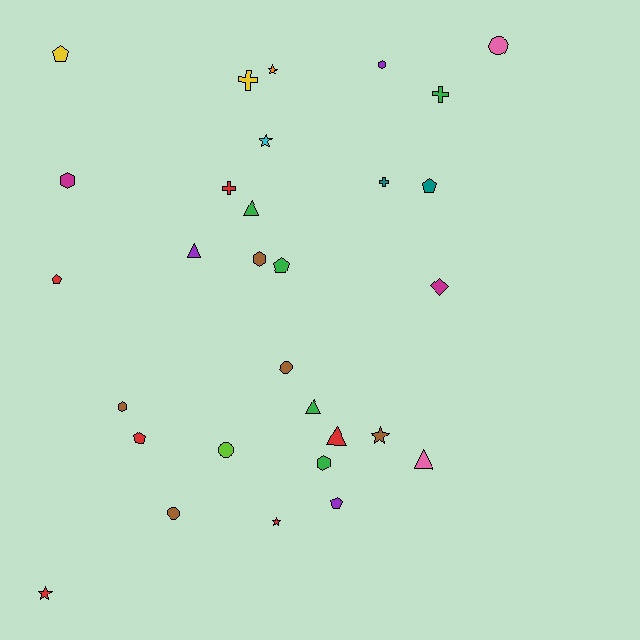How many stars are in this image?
There are 5 stars.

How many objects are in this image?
There are 30 objects.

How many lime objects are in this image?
There is 1 lime object.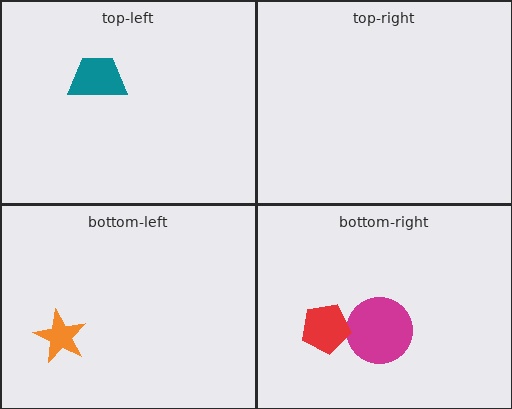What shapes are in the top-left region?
The teal trapezoid.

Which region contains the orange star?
The bottom-left region.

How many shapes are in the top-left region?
1.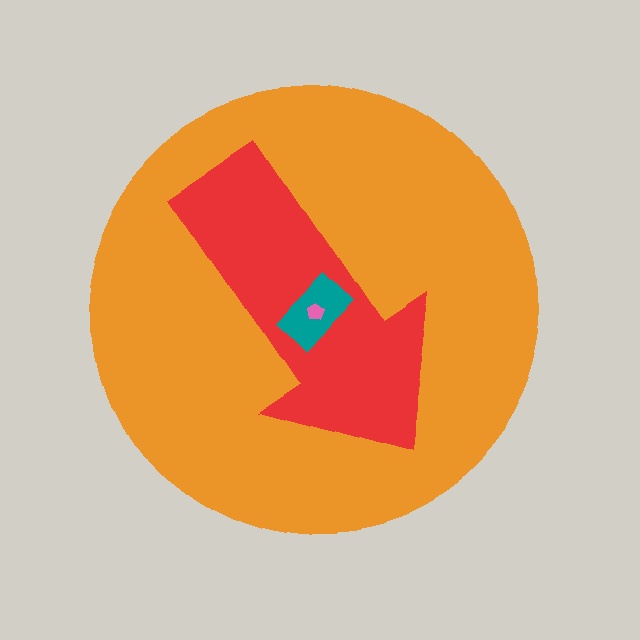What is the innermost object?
The pink pentagon.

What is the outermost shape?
The orange circle.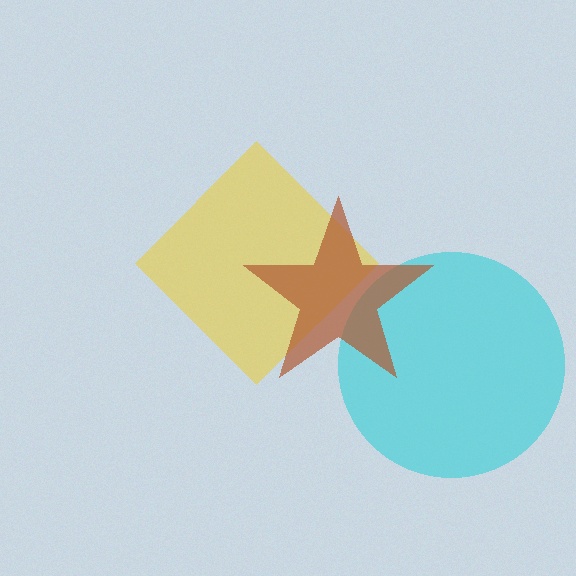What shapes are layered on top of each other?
The layered shapes are: a yellow diamond, a cyan circle, a brown star.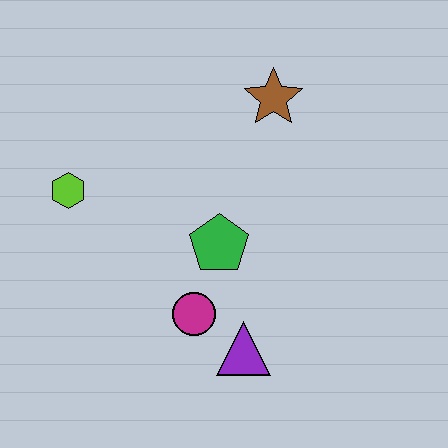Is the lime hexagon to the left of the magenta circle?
Yes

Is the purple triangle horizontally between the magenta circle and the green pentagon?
No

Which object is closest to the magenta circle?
The purple triangle is closest to the magenta circle.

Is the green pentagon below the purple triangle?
No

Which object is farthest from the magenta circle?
The brown star is farthest from the magenta circle.